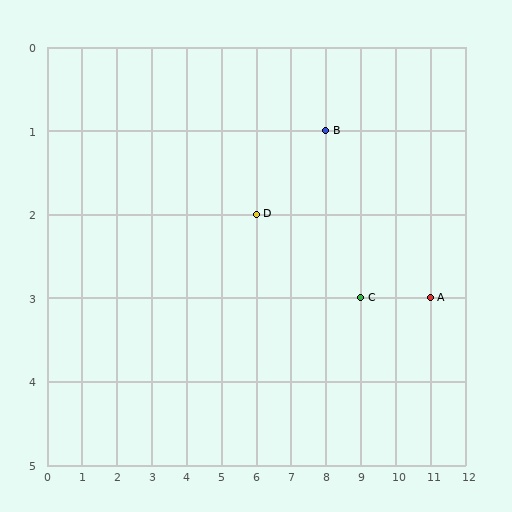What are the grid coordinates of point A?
Point A is at grid coordinates (11, 3).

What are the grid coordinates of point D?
Point D is at grid coordinates (6, 2).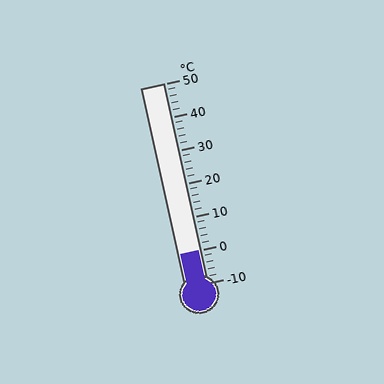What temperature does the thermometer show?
The thermometer shows approximately 0°C.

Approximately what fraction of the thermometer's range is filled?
The thermometer is filled to approximately 15% of its range.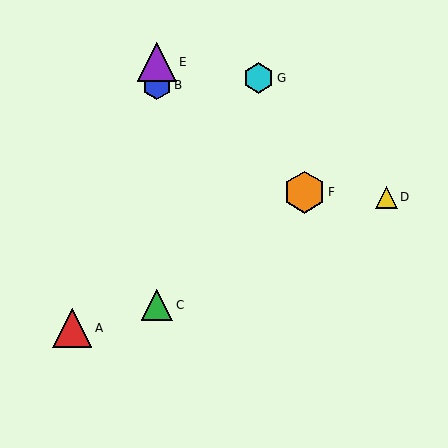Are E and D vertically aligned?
No, E is at x≈157 and D is at x≈387.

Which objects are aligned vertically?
Objects B, C, E are aligned vertically.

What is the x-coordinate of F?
Object F is at x≈304.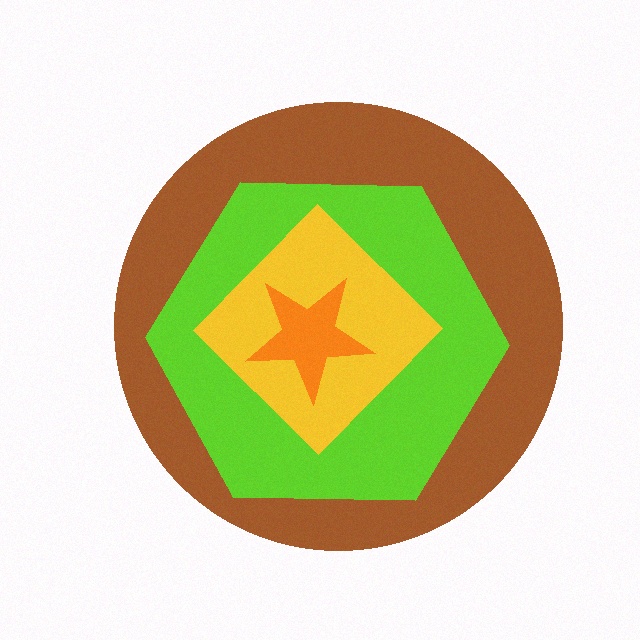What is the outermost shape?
The brown circle.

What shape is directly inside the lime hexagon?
The yellow diamond.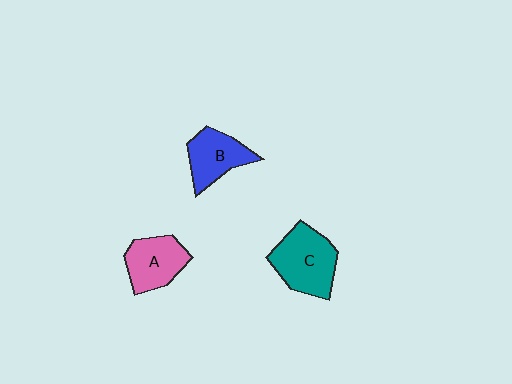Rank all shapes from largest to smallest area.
From largest to smallest: C (teal), A (pink), B (blue).